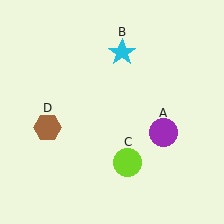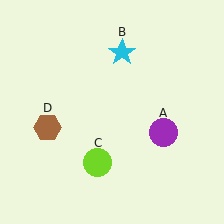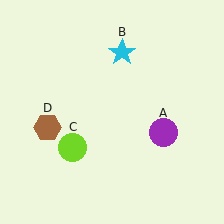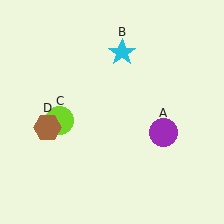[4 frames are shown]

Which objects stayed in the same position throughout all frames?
Purple circle (object A) and cyan star (object B) and brown hexagon (object D) remained stationary.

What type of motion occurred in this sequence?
The lime circle (object C) rotated clockwise around the center of the scene.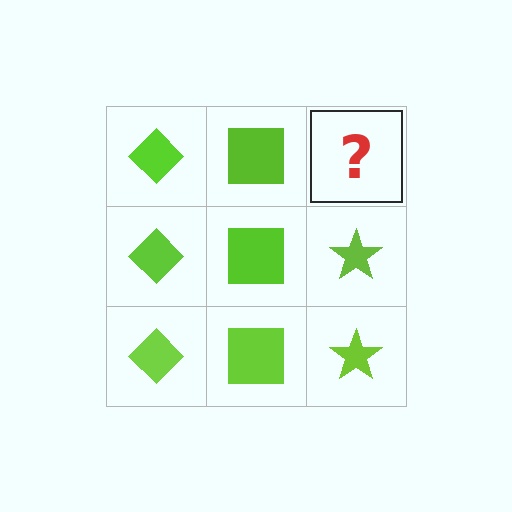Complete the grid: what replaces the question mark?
The question mark should be replaced with a lime star.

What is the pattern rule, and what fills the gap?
The rule is that each column has a consistent shape. The gap should be filled with a lime star.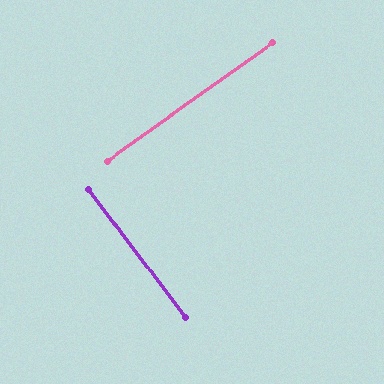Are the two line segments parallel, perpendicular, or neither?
Perpendicular — they meet at approximately 89°.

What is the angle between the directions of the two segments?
Approximately 89 degrees.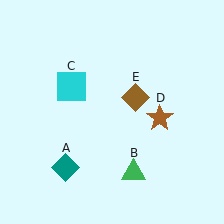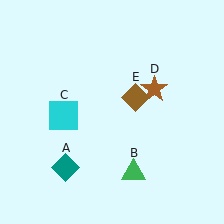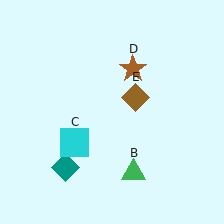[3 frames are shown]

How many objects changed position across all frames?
2 objects changed position: cyan square (object C), brown star (object D).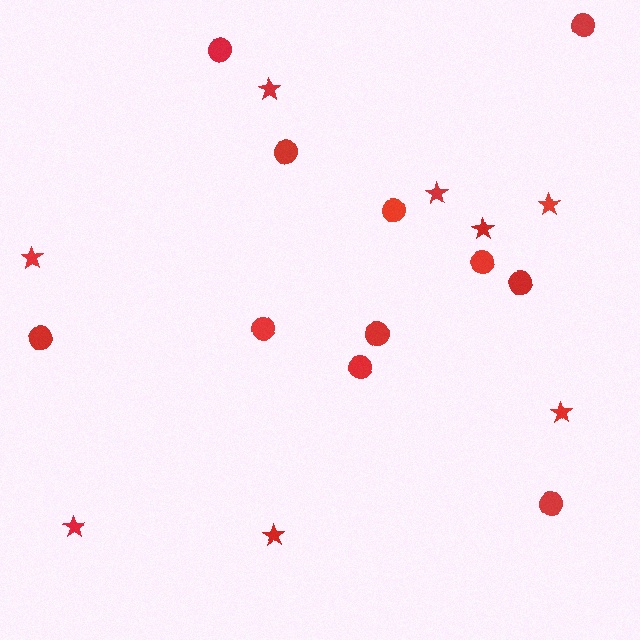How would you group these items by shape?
There are 2 groups: one group of stars (8) and one group of circles (11).